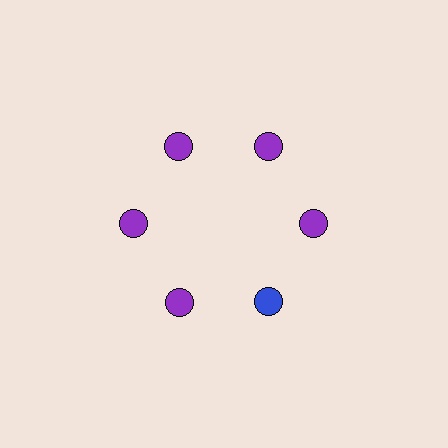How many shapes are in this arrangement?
There are 6 shapes arranged in a ring pattern.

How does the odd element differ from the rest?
It has a different color: blue instead of purple.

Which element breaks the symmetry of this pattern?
The blue circle at roughly the 5 o'clock position breaks the symmetry. All other shapes are purple circles.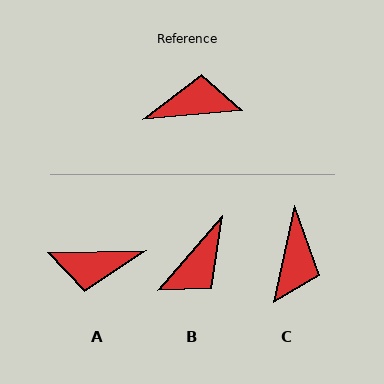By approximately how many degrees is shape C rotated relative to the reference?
Approximately 107 degrees clockwise.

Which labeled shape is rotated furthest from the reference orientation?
A, about 176 degrees away.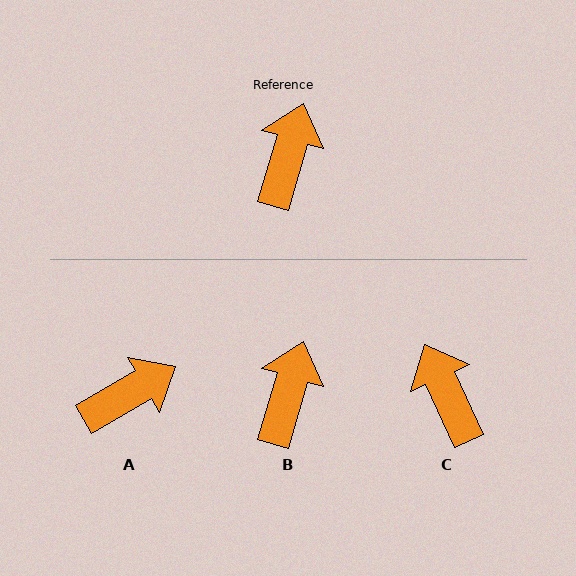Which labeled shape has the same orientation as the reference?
B.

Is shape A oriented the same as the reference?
No, it is off by about 43 degrees.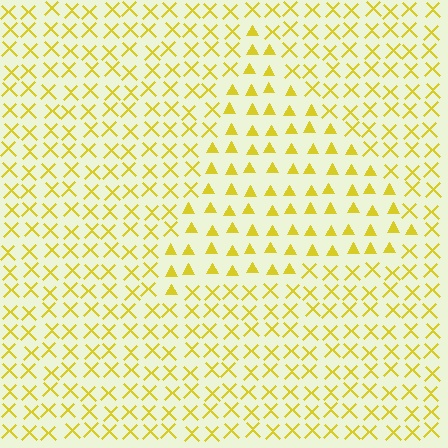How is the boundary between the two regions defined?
The boundary is defined by a change in element shape: triangles inside vs. X marks outside. All elements share the same color and spacing.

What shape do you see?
I see a triangle.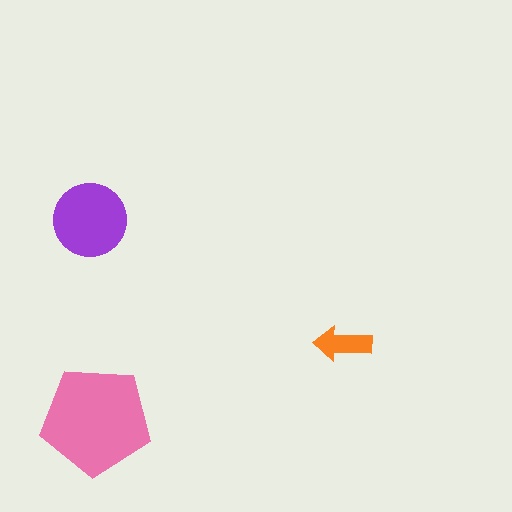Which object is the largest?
The pink pentagon.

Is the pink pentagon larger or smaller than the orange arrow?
Larger.